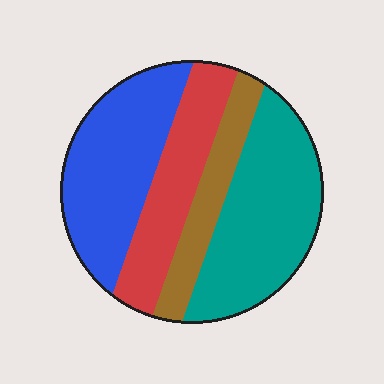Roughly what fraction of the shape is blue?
Blue takes up between a quarter and a half of the shape.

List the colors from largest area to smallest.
From largest to smallest: teal, blue, red, brown.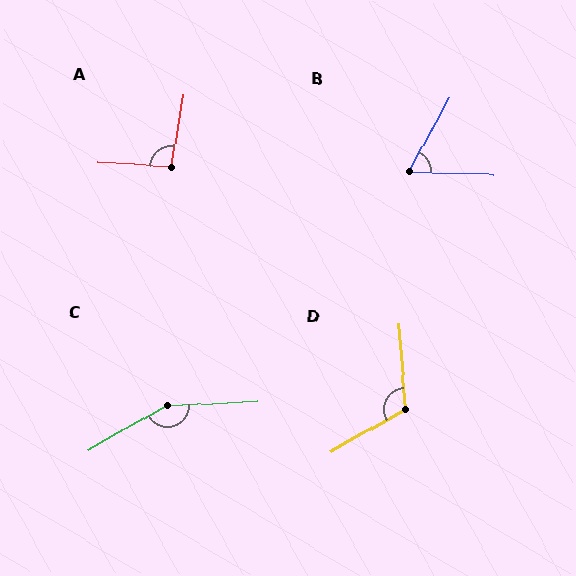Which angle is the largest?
C, at approximately 153 degrees.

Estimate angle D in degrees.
Approximately 116 degrees.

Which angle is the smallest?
B, at approximately 63 degrees.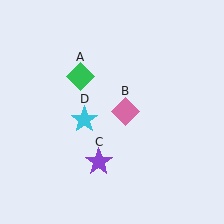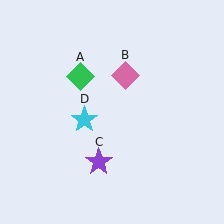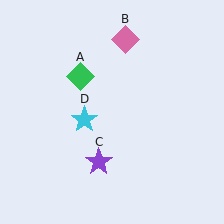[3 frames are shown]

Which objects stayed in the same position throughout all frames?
Green diamond (object A) and purple star (object C) and cyan star (object D) remained stationary.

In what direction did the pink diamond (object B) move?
The pink diamond (object B) moved up.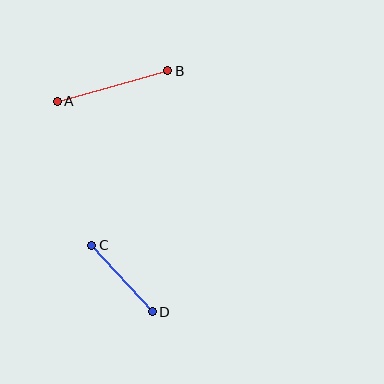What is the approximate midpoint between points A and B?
The midpoint is at approximately (113, 86) pixels.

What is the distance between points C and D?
The distance is approximately 90 pixels.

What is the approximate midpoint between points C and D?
The midpoint is at approximately (122, 278) pixels.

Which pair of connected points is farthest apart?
Points A and B are farthest apart.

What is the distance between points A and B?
The distance is approximately 115 pixels.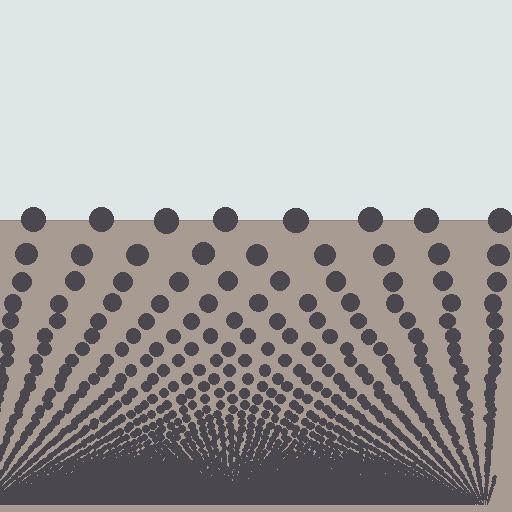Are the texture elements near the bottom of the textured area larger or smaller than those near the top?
Smaller. The gradient is inverted — elements near the bottom are smaller and denser.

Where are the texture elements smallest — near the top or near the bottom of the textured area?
Near the bottom.